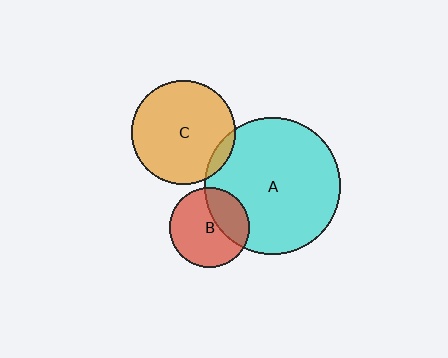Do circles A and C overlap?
Yes.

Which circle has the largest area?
Circle A (cyan).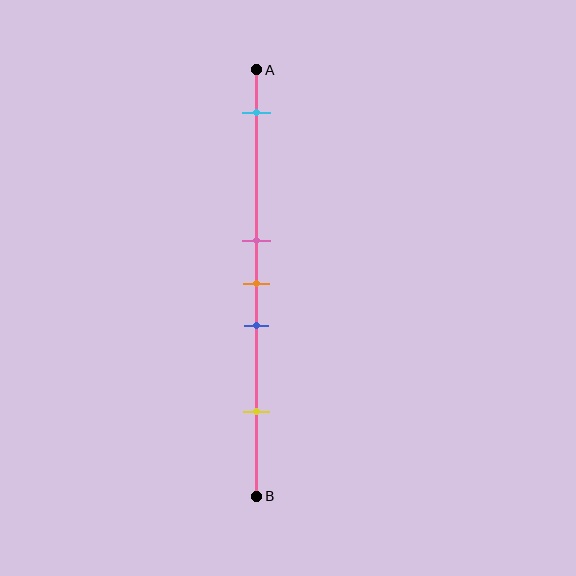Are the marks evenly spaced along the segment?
No, the marks are not evenly spaced.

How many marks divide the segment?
There are 5 marks dividing the segment.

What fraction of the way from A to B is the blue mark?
The blue mark is approximately 60% (0.6) of the way from A to B.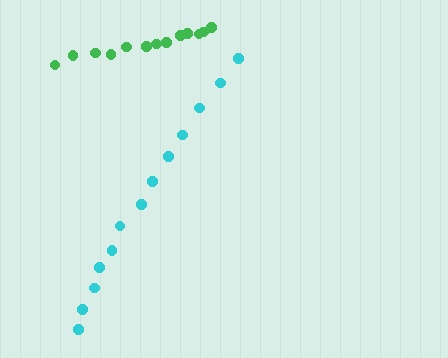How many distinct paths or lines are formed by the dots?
There are 2 distinct paths.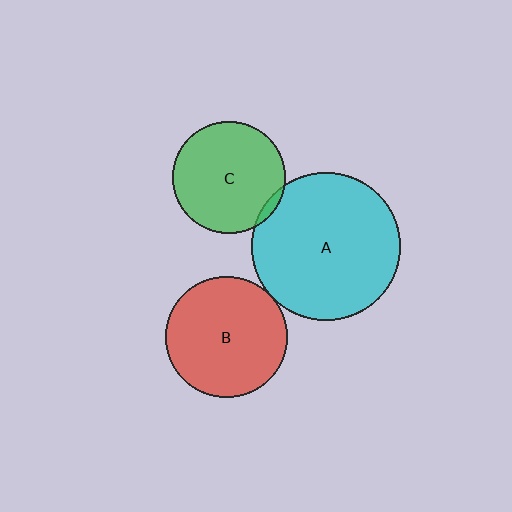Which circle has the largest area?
Circle A (cyan).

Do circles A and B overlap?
Yes.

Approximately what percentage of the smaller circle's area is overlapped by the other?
Approximately 5%.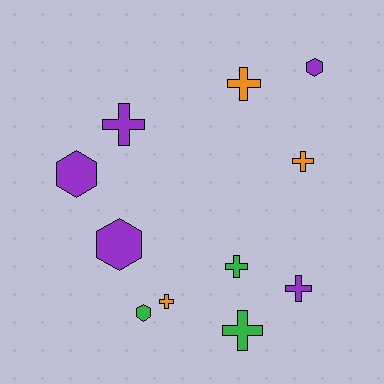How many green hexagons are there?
There is 1 green hexagon.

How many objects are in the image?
There are 11 objects.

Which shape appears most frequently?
Cross, with 7 objects.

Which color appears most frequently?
Purple, with 5 objects.